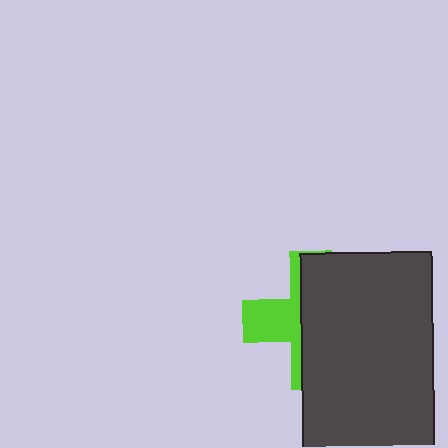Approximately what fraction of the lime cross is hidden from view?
Roughly 65% of the lime cross is hidden behind the dark gray rectangle.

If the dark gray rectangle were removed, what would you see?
You would see the complete lime cross.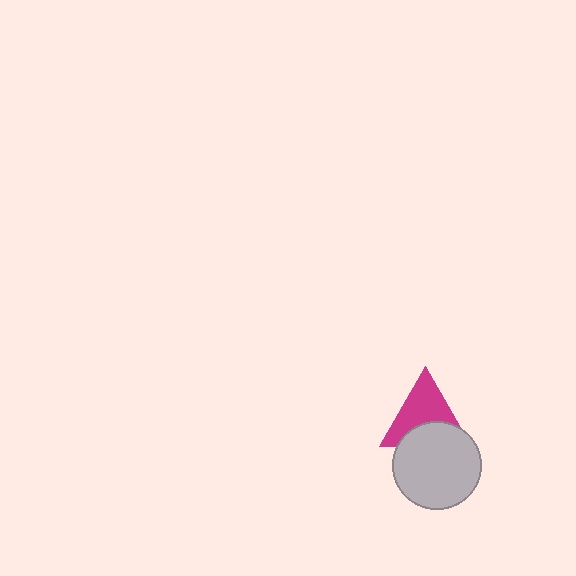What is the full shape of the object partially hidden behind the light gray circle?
The partially hidden object is a magenta triangle.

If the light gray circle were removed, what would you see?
You would see the complete magenta triangle.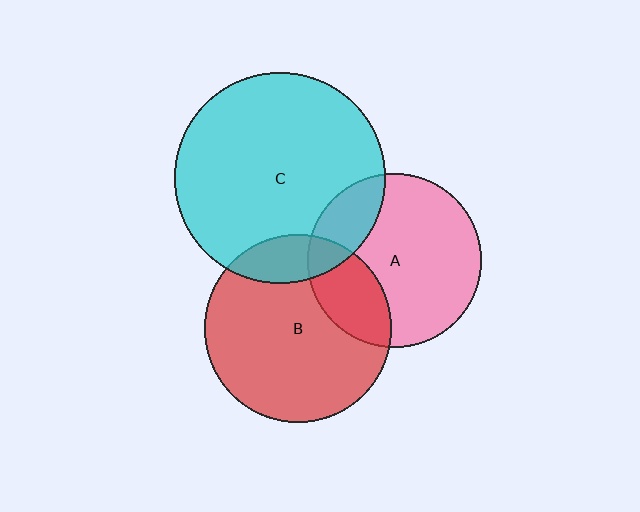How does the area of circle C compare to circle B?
Approximately 1.3 times.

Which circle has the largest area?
Circle C (cyan).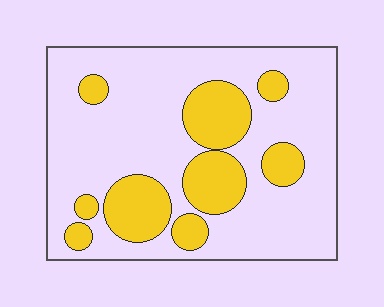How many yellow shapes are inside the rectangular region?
9.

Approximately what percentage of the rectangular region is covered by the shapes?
Approximately 25%.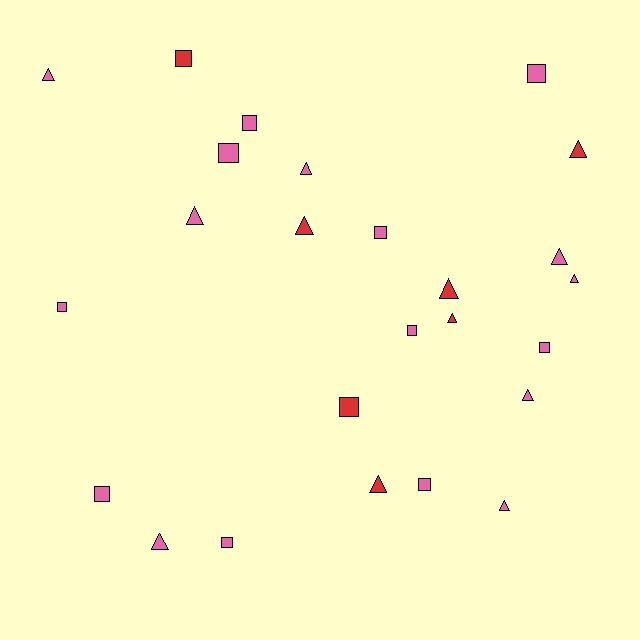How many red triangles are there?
There are 5 red triangles.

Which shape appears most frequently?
Triangle, with 13 objects.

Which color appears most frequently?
Pink, with 18 objects.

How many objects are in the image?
There are 25 objects.